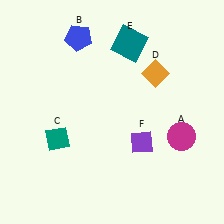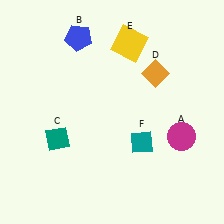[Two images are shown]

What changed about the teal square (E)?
In Image 1, E is teal. In Image 2, it changed to yellow.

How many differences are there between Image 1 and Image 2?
There are 2 differences between the two images.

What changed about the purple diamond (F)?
In Image 1, F is purple. In Image 2, it changed to teal.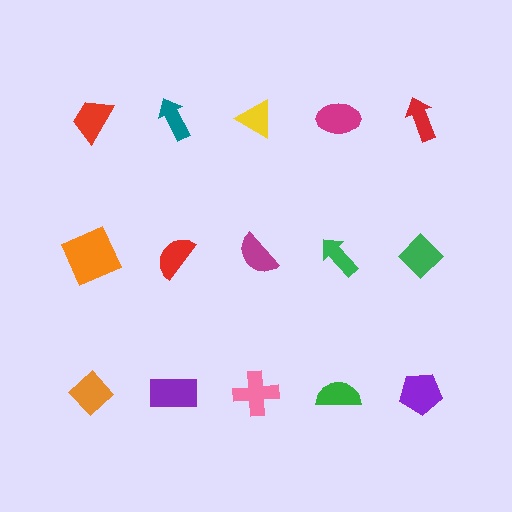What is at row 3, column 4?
A green semicircle.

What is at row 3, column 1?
An orange diamond.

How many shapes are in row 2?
5 shapes.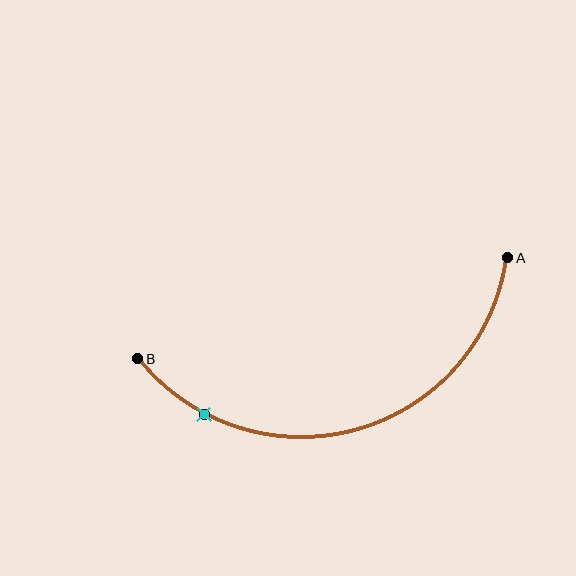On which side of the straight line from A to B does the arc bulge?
The arc bulges below the straight line connecting A and B.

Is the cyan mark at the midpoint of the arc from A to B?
No. The cyan mark lies on the arc but is closer to endpoint B. The arc midpoint would be at the point on the curve equidistant along the arc from both A and B.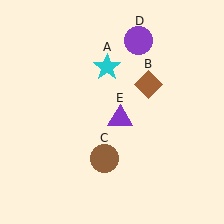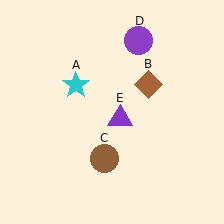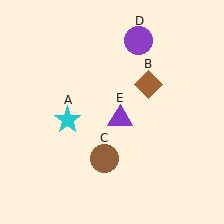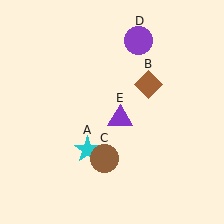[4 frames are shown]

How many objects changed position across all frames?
1 object changed position: cyan star (object A).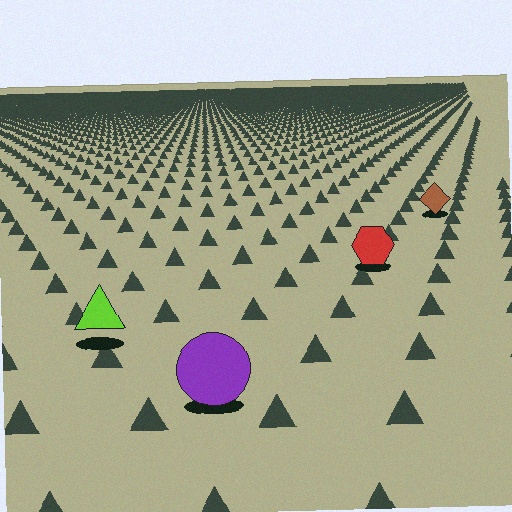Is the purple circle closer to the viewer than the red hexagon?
Yes. The purple circle is closer — you can tell from the texture gradient: the ground texture is coarser near it.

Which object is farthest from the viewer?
The brown diamond is farthest from the viewer. It appears smaller and the ground texture around it is denser.